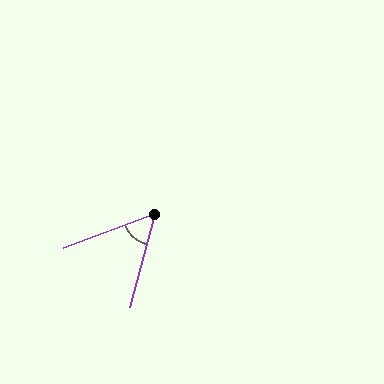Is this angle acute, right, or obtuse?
It is acute.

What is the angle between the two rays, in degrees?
Approximately 55 degrees.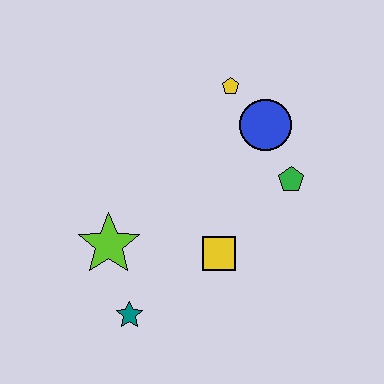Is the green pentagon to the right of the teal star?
Yes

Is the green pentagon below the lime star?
No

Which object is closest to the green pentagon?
The blue circle is closest to the green pentagon.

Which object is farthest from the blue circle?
The teal star is farthest from the blue circle.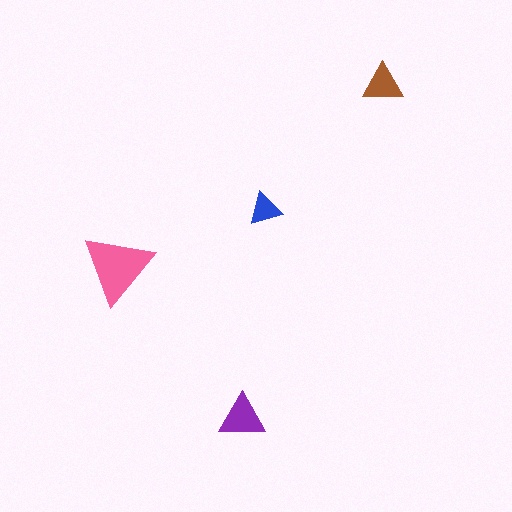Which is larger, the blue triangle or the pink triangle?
The pink one.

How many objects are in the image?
There are 4 objects in the image.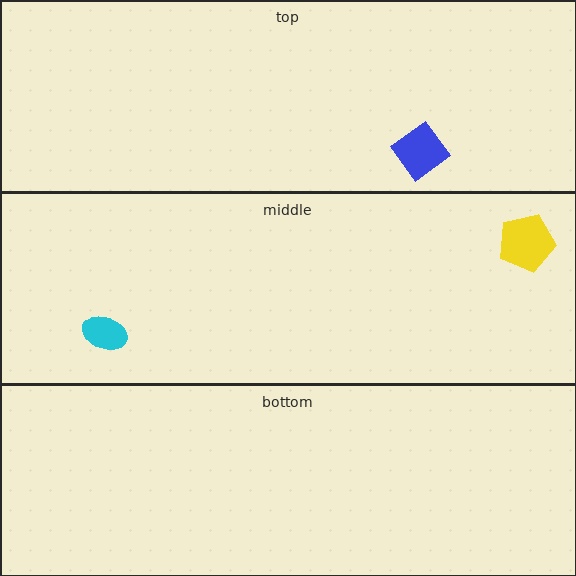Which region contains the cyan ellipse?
The middle region.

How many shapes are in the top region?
1.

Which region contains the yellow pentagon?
The middle region.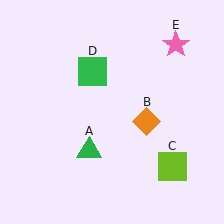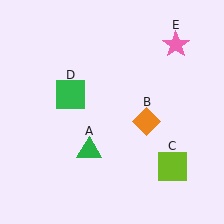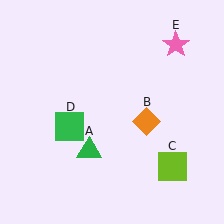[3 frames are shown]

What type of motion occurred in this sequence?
The green square (object D) rotated counterclockwise around the center of the scene.